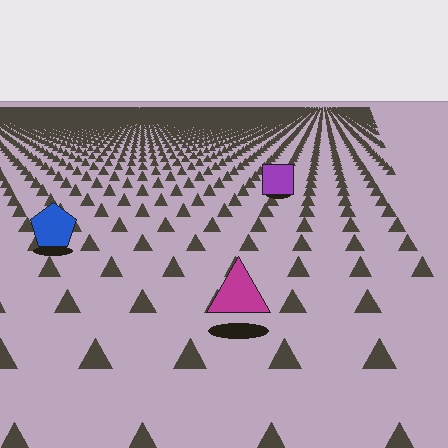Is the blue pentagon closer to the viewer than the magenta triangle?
No. The magenta triangle is closer — you can tell from the texture gradient: the ground texture is coarser near it.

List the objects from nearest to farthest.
From nearest to farthest: the magenta triangle, the blue pentagon, the purple square.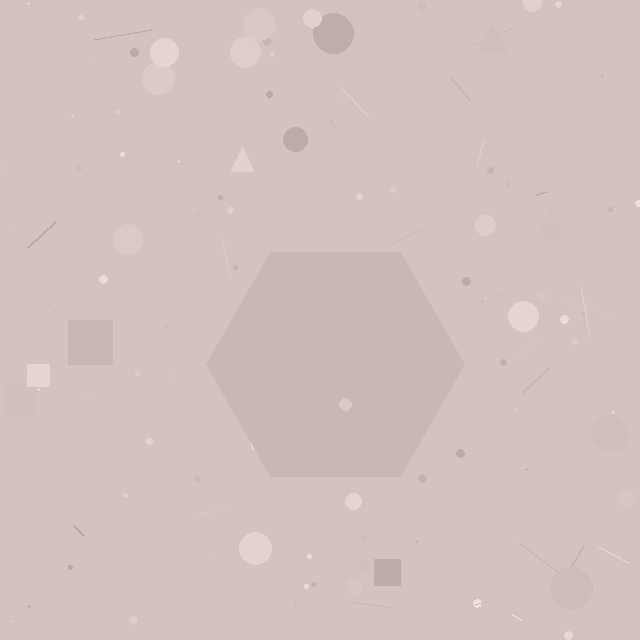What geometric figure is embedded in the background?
A hexagon is embedded in the background.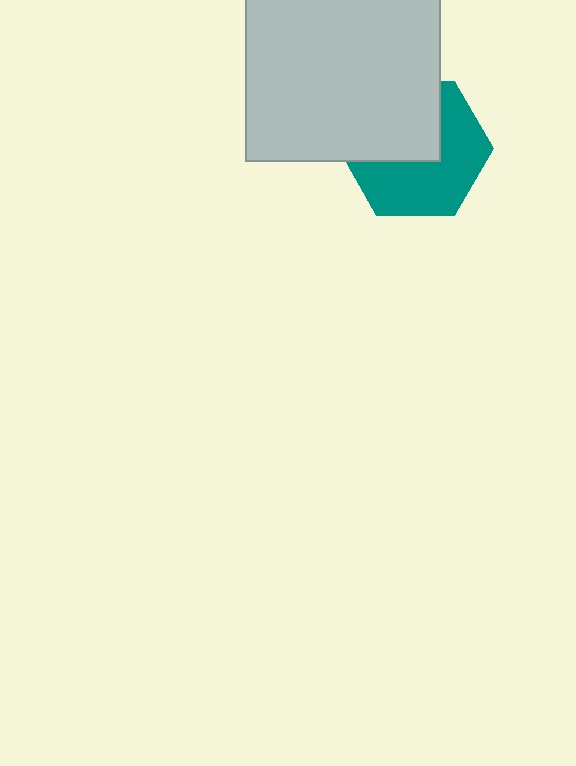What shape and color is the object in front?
The object in front is a light gray square.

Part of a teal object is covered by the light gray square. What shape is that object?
It is a hexagon.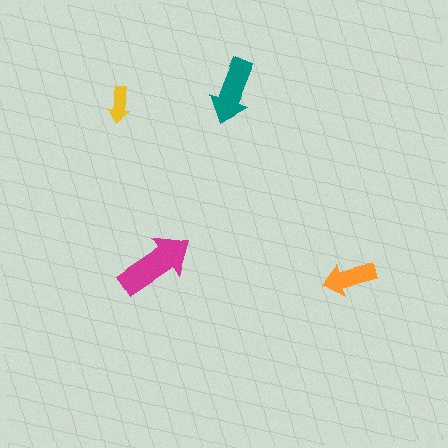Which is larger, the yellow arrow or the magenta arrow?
The magenta one.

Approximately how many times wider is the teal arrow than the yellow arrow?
About 2 times wider.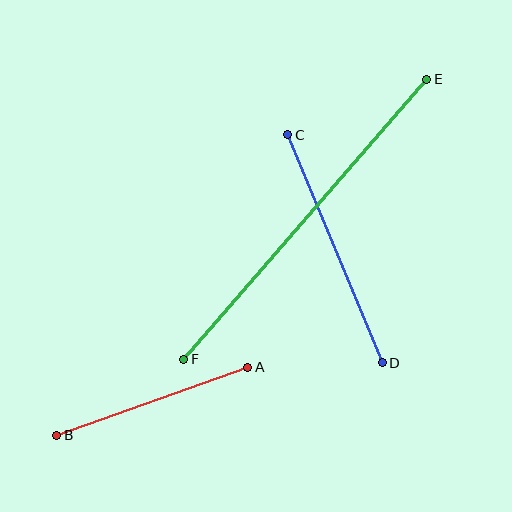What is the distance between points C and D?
The distance is approximately 247 pixels.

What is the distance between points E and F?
The distance is approximately 371 pixels.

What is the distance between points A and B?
The distance is approximately 203 pixels.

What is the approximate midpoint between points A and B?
The midpoint is at approximately (152, 401) pixels.